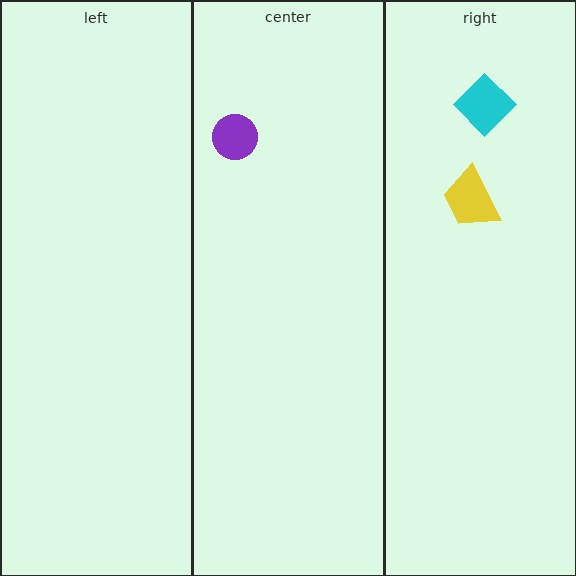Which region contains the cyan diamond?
The right region.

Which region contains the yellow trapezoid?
The right region.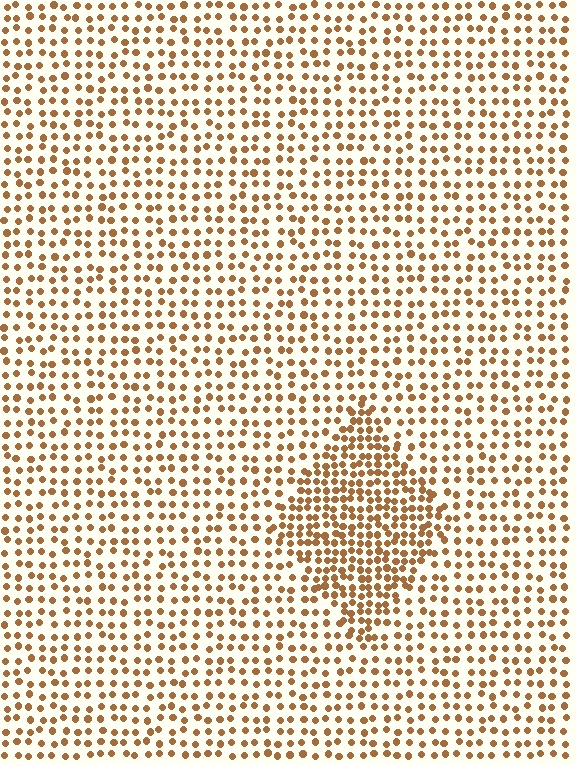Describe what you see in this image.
The image contains small brown elements arranged at two different densities. A diamond-shaped region is visible where the elements are more densely packed than the surrounding area.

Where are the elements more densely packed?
The elements are more densely packed inside the diamond boundary.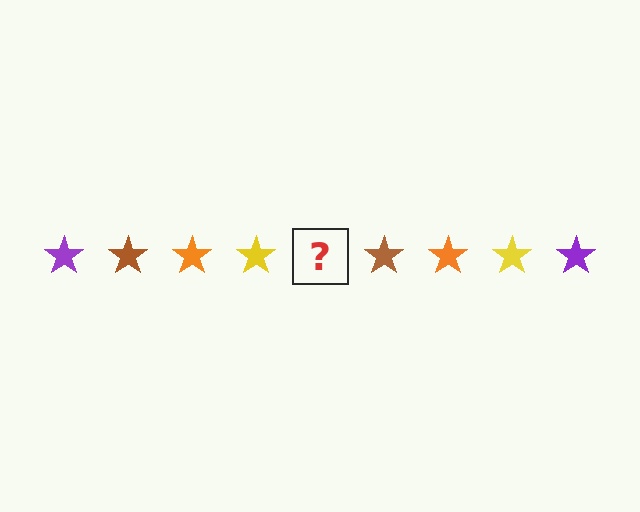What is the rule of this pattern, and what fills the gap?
The rule is that the pattern cycles through purple, brown, orange, yellow stars. The gap should be filled with a purple star.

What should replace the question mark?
The question mark should be replaced with a purple star.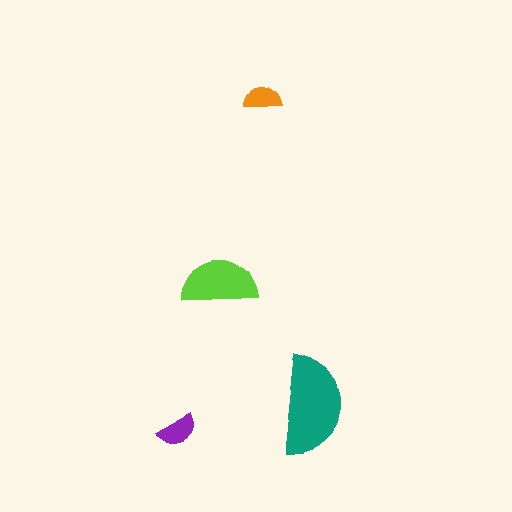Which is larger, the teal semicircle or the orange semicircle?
The teal one.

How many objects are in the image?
There are 4 objects in the image.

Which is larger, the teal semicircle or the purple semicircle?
The teal one.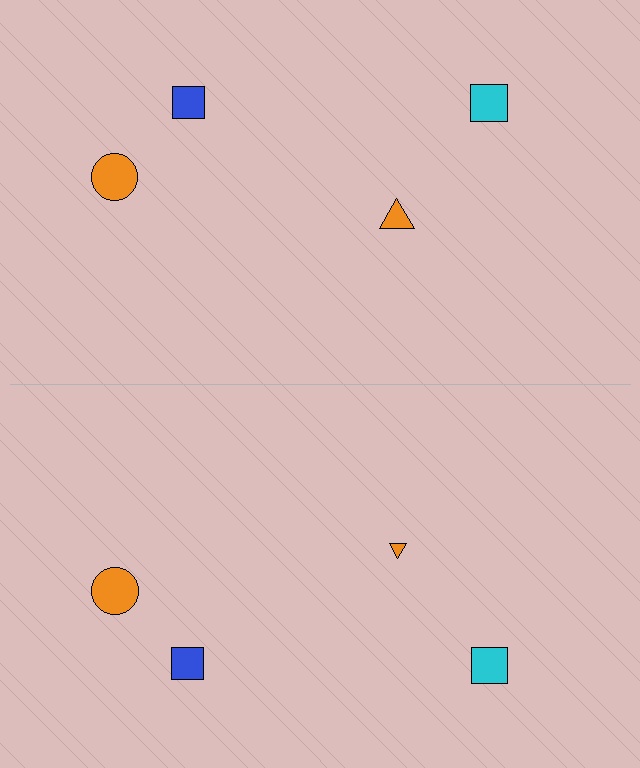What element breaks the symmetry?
The orange triangle on the bottom side has a different size than its mirror counterpart.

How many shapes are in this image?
There are 8 shapes in this image.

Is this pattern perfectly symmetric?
No, the pattern is not perfectly symmetric. The orange triangle on the bottom side has a different size than its mirror counterpart.